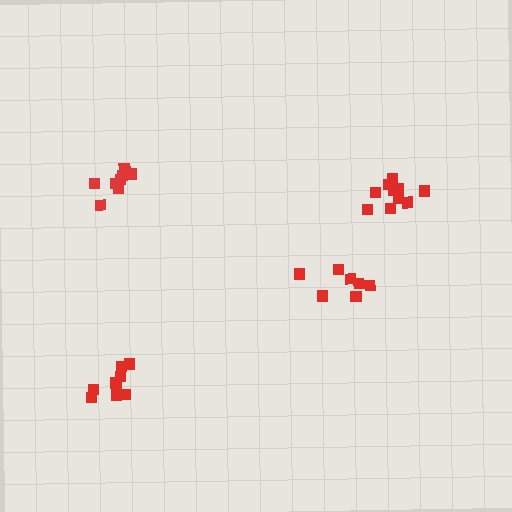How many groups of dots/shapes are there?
There are 4 groups.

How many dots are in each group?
Group 1: 7 dots, Group 2: 9 dots, Group 3: 8 dots, Group 4: 10 dots (34 total).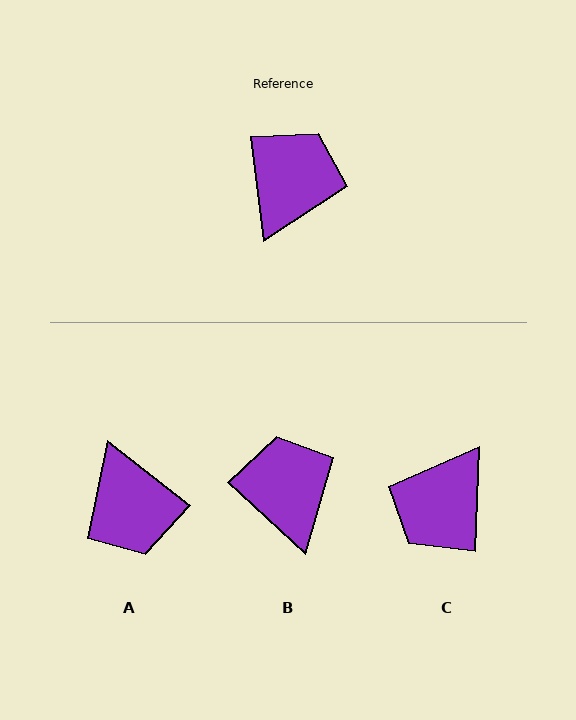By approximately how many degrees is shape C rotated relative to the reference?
Approximately 171 degrees counter-clockwise.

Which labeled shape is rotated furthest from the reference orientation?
C, about 171 degrees away.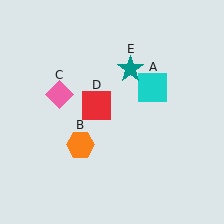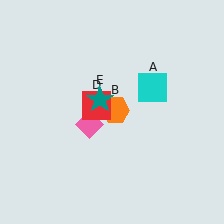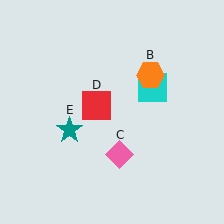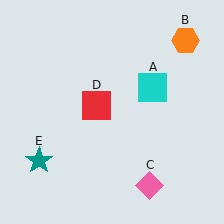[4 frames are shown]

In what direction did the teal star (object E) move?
The teal star (object E) moved down and to the left.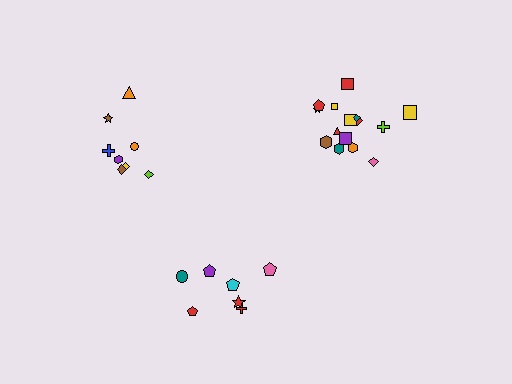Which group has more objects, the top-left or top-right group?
The top-right group.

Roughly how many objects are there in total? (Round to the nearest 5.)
Roughly 30 objects in total.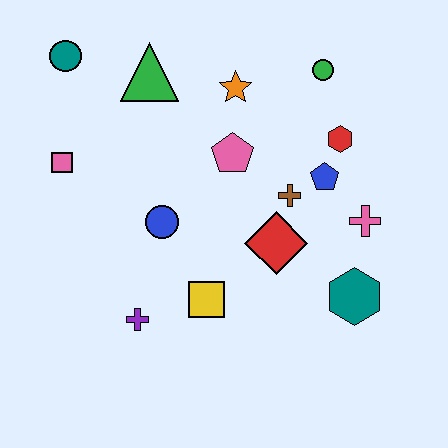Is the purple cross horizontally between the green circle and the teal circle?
Yes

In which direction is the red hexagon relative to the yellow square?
The red hexagon is above the yellow square.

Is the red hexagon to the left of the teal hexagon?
Yes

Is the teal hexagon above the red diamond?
No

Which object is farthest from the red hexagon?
The teal circle is farthest from the red hexagon.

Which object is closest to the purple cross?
The yellow square is closest to the purple cross.